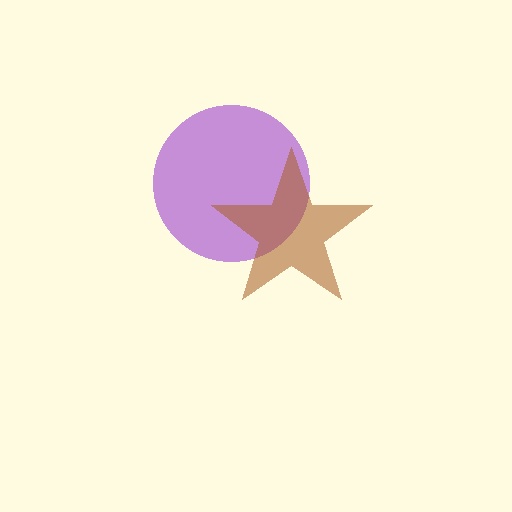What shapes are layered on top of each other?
The layered shapes are: a purple circle, a brown star.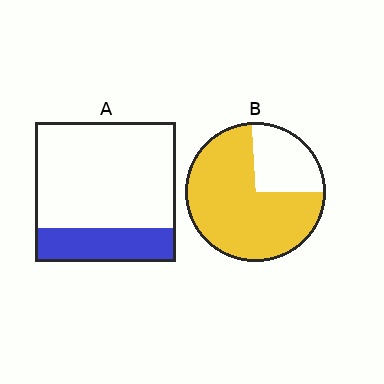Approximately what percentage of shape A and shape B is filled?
A is approximately 25% and B is approximately 75%.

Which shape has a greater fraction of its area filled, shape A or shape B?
Shape B.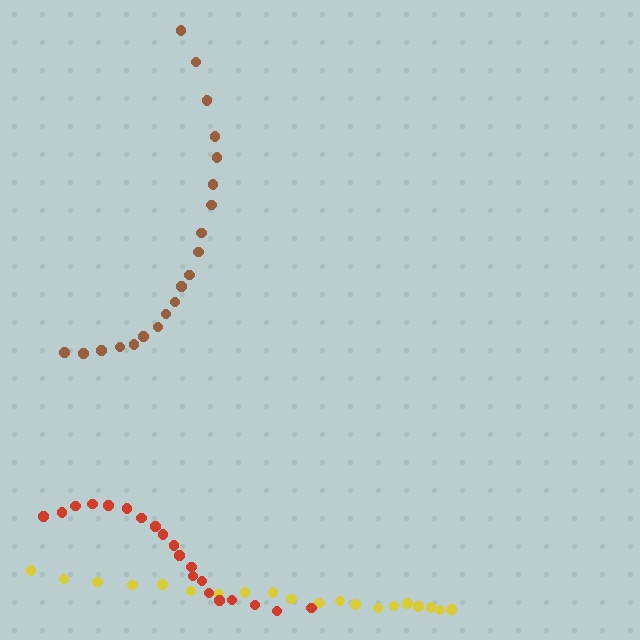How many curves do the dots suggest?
There are 3 distinct paths.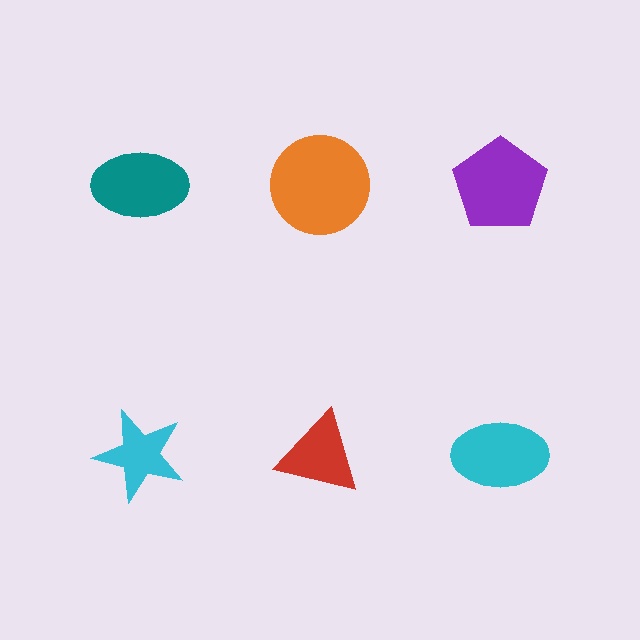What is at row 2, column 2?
A red triangle.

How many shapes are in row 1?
3 shapes.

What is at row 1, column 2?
An orange circle.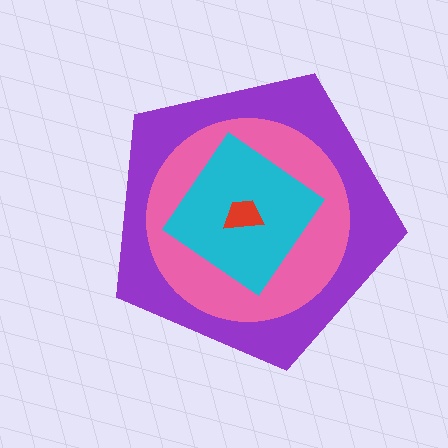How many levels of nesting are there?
4.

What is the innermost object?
The red trapezoid.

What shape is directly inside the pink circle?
The cyan diamond.